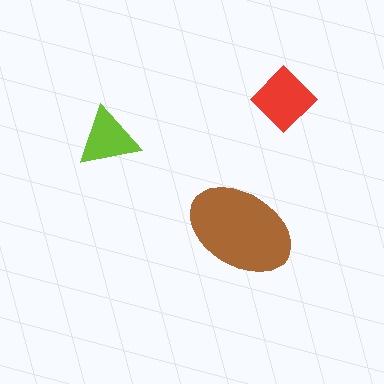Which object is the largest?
The brown ellipse.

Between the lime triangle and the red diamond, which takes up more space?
The red diamond.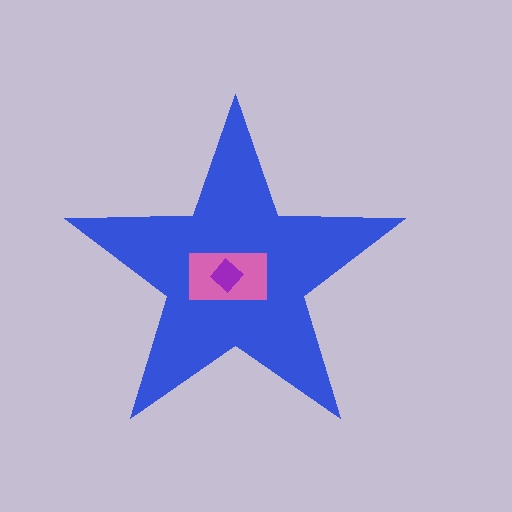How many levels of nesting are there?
3.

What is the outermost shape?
The blue star.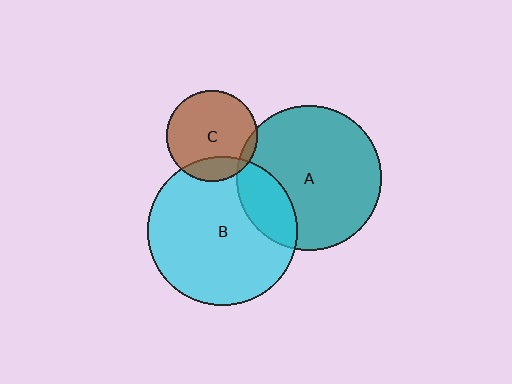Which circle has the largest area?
Circle B (cyan).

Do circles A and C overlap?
Yes.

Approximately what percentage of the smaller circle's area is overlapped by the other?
Approximately 5%.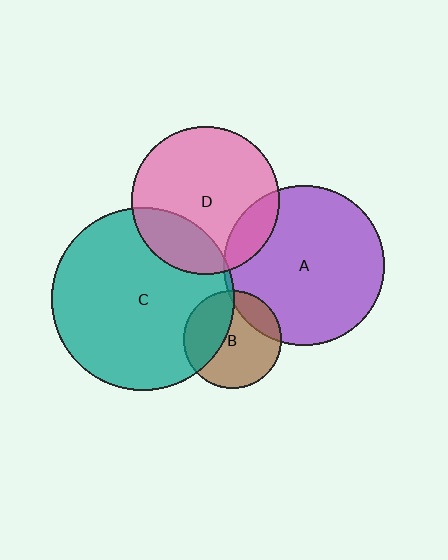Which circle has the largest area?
Circle C (teal).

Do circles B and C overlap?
Yes.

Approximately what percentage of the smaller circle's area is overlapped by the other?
Approximately 35%.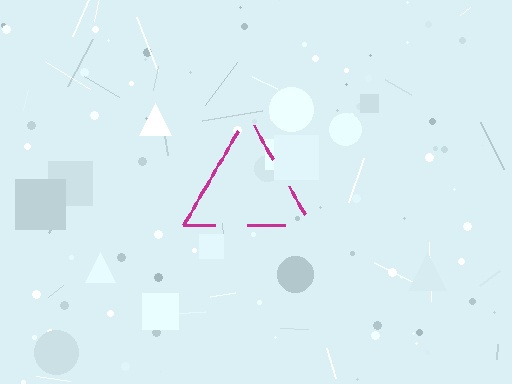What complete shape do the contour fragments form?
The contour fragments form a triangle.